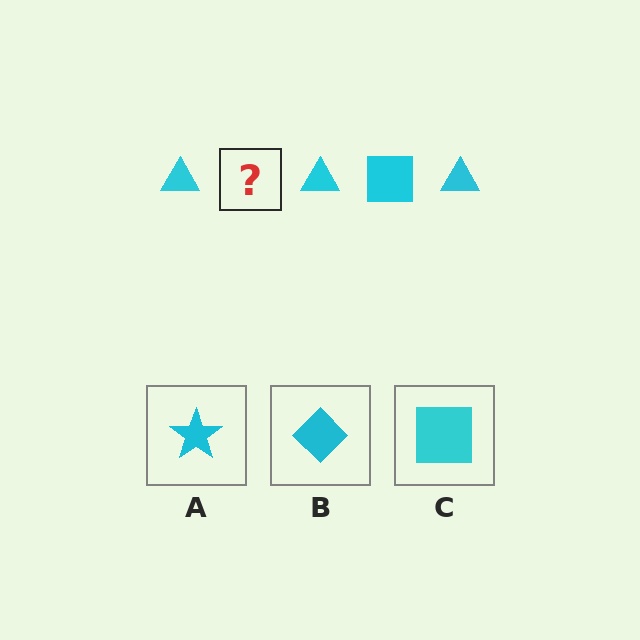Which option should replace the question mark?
Option C.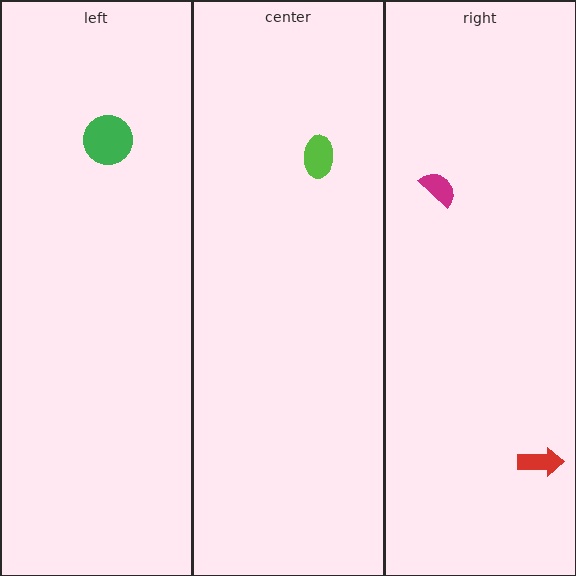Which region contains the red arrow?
The right region.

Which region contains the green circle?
The left region.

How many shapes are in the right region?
2.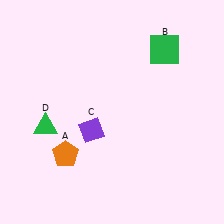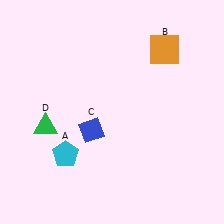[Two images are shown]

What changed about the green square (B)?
In Image 1, B is green. In Image 2, it changed to orange.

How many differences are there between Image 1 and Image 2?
There are 3 differences between the two images.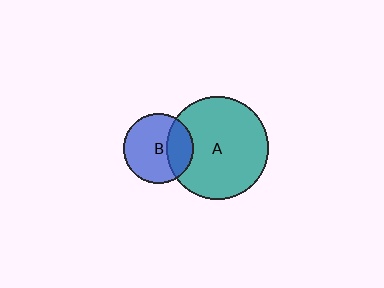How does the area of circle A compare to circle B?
Approximately 2.1 times.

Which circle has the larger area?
Circle A (teal).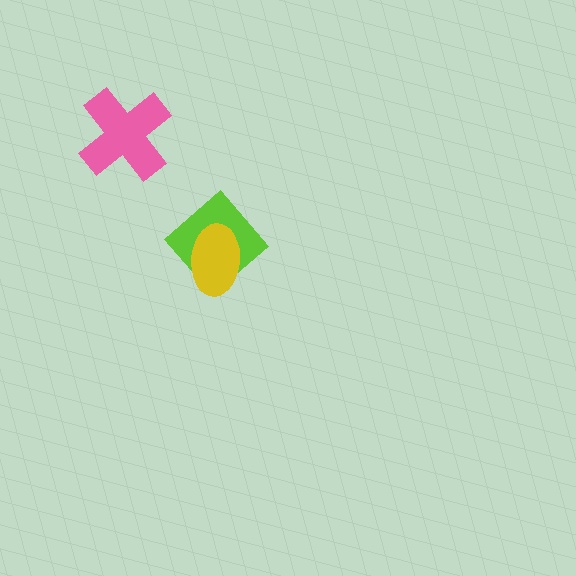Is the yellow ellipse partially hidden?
No, no other shape covers it.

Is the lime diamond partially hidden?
Yes, it is partially covered by another shape.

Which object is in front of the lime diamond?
The yellow ellipse is in front of the lime diamond.